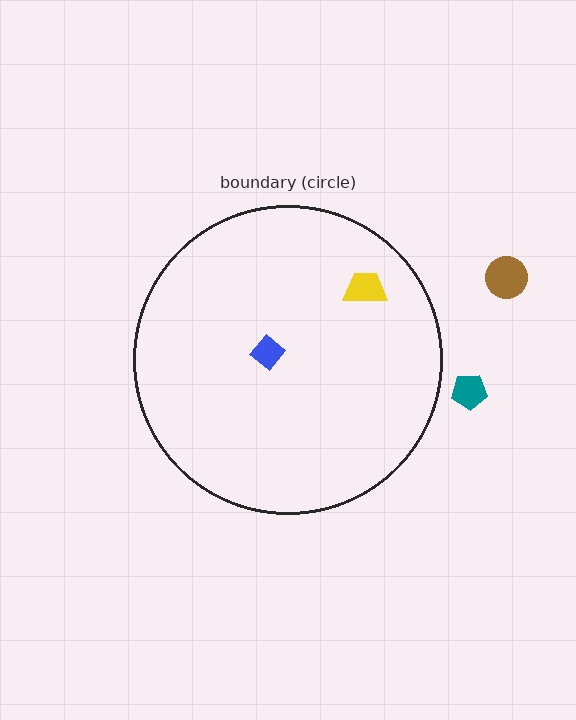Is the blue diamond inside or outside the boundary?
Inside.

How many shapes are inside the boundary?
2 inside, 2 outside.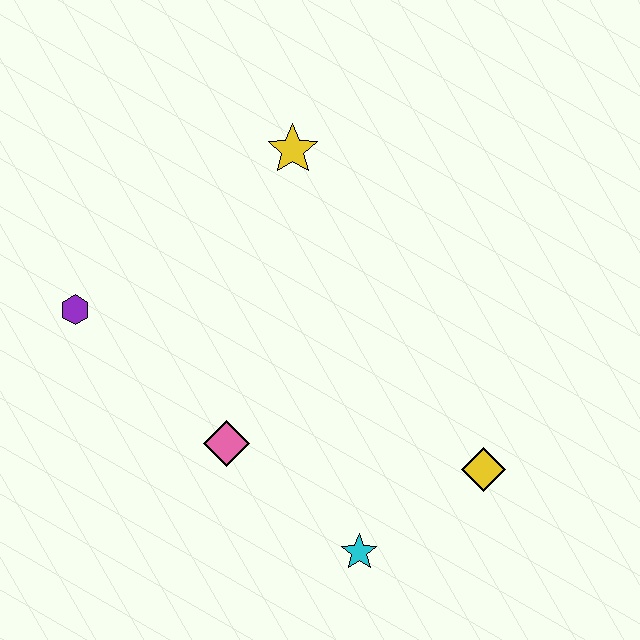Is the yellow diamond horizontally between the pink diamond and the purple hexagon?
No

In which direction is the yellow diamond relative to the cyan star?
The yellow diamond is to the right of the cyan star.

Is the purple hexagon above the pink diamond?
Yes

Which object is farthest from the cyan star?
The yellow star is farthest from the cyan star.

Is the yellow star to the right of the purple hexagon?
Yes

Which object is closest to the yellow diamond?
The cyan star is closest to the yellow diamond.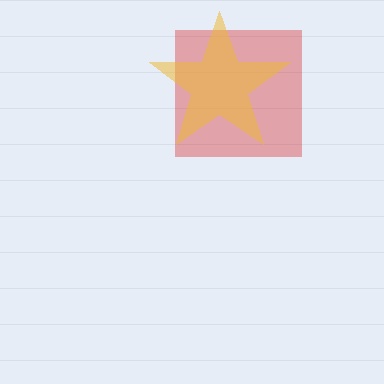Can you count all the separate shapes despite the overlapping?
Yes, there are 2 separate shapes.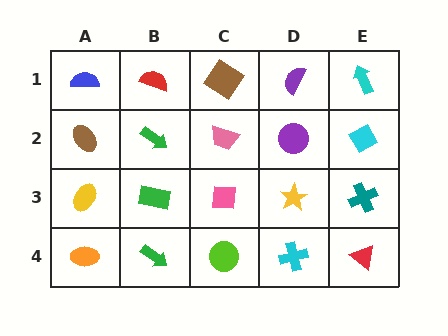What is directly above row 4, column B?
A green rectangle.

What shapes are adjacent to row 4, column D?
A yellow star (row 3, column D), a lime circle (row 4, column C), a red triangle (row 4, column E).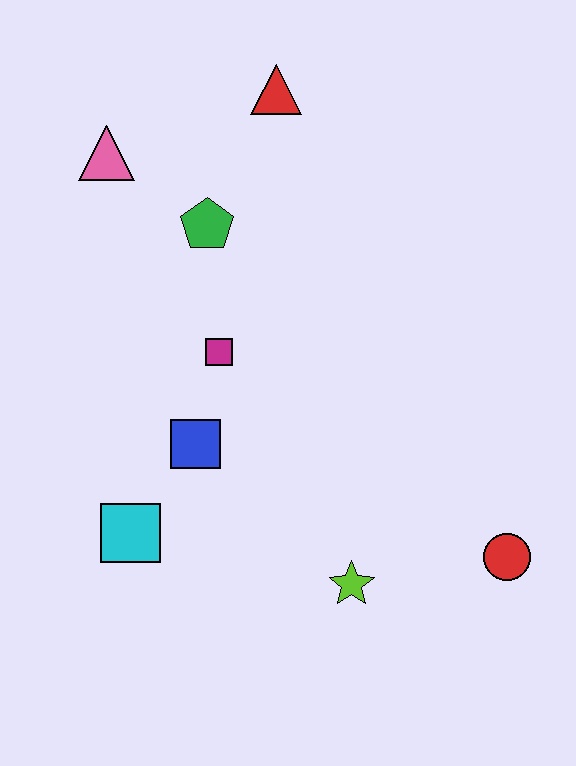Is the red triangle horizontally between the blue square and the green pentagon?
No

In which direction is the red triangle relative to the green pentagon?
The red triangle is above the green pentagon.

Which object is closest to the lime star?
The red circle is closest to the lime star.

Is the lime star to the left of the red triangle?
No